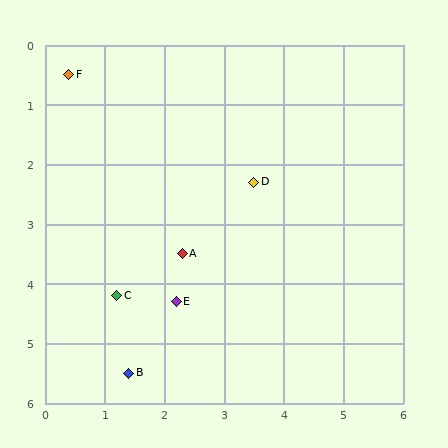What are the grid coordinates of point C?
Point C is at approximately (1.2, 4.2).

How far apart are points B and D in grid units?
Points B and D are about 3.8 grid units apart.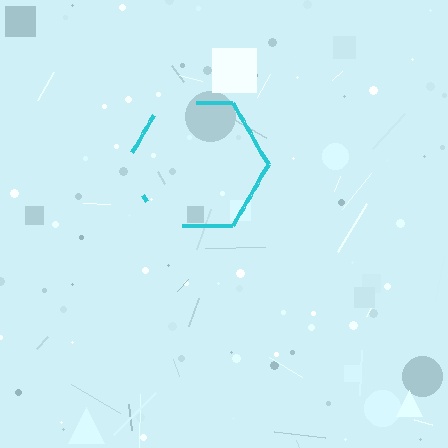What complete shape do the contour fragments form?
The contour fragments form a hexagon.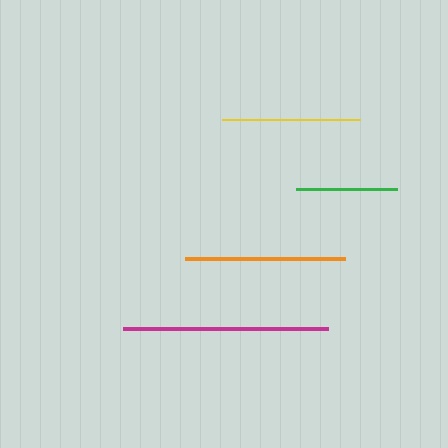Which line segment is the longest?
The magenta line is the longest at approximately 205 pixels.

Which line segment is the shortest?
The green line is the shortest at approximately 101 pixels.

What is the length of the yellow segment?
The yellow segment is approximately 138 pixels long.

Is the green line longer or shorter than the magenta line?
The magenta line is longer than the green line.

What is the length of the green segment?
The green segment is approximately 101 pixels long.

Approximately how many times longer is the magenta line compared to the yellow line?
The magenta line is approximately 1.5 times the length of the yellow line.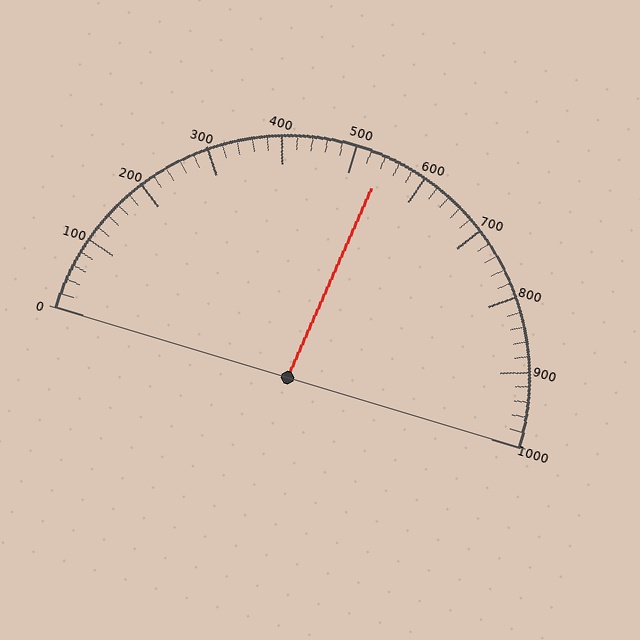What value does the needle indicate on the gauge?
The needle indicates approximately 540.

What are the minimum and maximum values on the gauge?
The gauge ranges from 0 to 1000.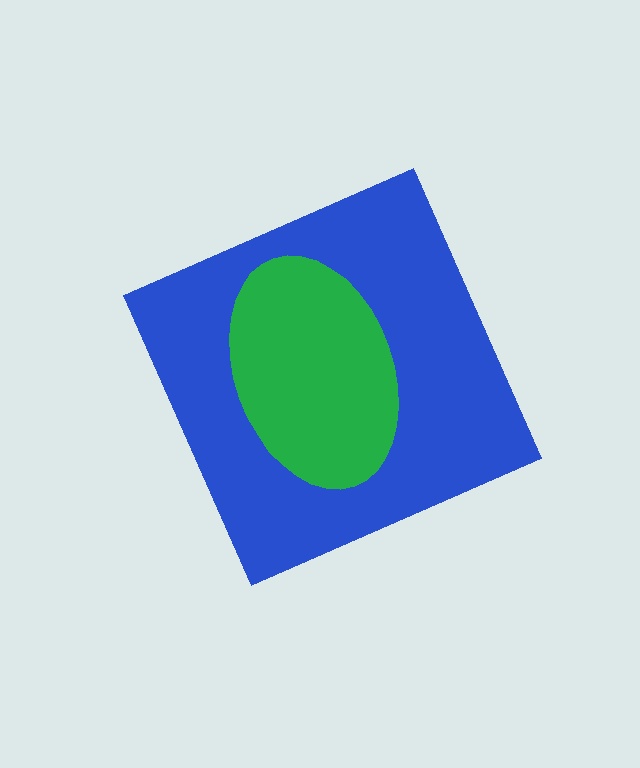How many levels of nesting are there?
2.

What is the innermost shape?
The green ellipse.